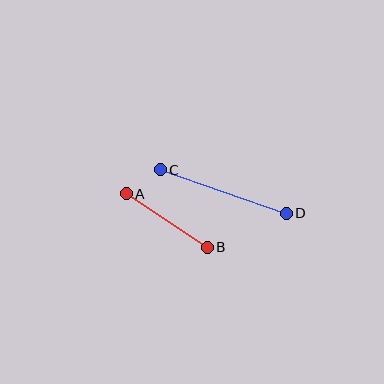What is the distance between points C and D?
The distance is approximately 133 pixels.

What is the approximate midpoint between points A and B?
The midpoint is at approximately (167, 221) pixels.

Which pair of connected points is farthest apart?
Points C and D are farthest apart.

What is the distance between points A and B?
The distance is approximately 97 pixels.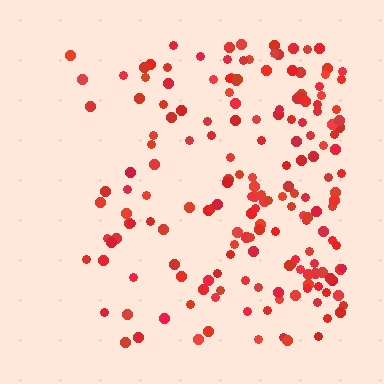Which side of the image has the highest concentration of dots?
The right.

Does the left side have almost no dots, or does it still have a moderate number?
Still a moderate number, just noticeably fewer than the right.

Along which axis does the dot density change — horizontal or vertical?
Horizontal.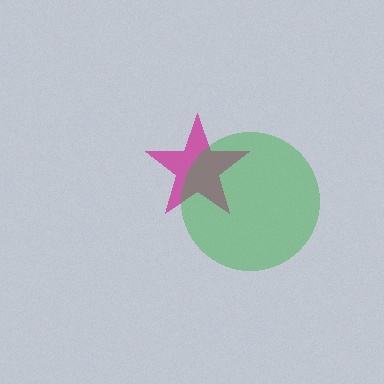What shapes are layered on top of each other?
The layered shapes are: a magenta star, a green circle.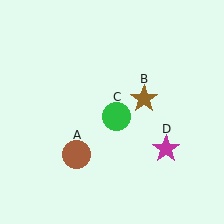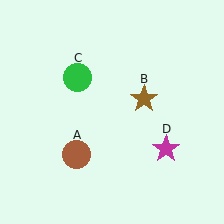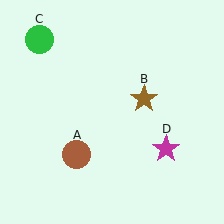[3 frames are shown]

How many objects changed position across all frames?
1 object changed position: green circle (object C).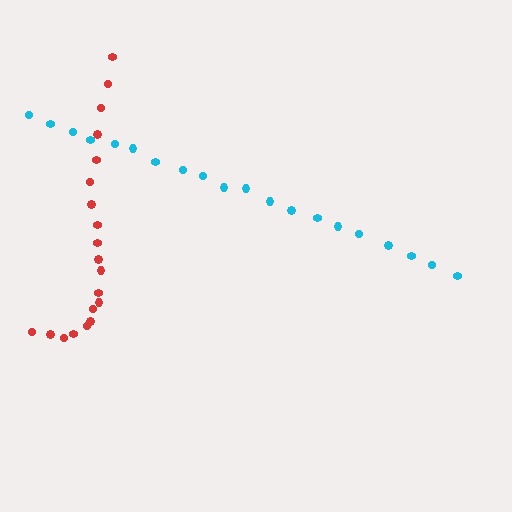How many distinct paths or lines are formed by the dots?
There are 2 distinct paths.